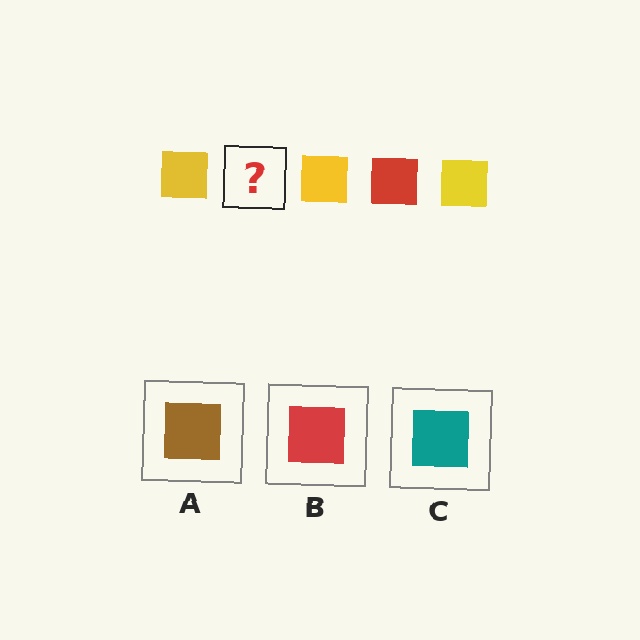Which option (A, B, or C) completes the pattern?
B.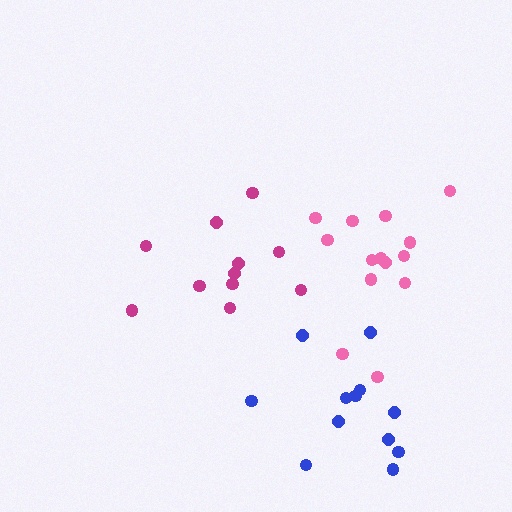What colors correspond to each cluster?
The clusters are colored: magenta, blue, pink.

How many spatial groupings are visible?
There are 3 spatial groupings.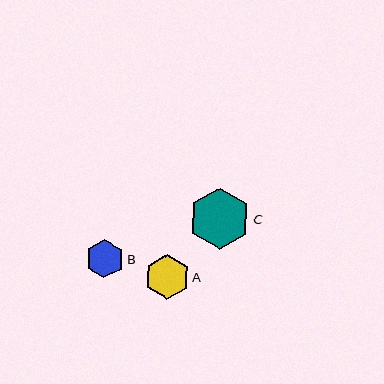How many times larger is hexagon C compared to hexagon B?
Hexagon C is approximately 1.6 times the size of hexagon B.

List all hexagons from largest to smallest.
From largest to smallest: C, A, B.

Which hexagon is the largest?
Hexagon C is the largest with a size of approximately 61 pixels.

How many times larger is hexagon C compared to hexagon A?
Hexagon C is approximately 1.4 times the size of hexagon A.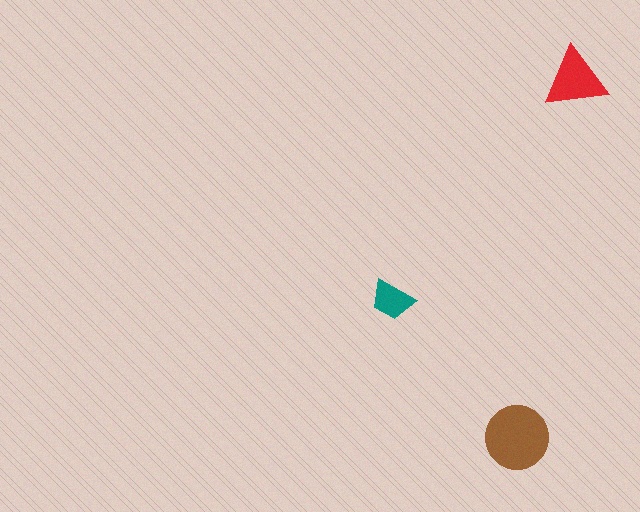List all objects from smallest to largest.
The teal trapezoid, the red triangle, the brown circle.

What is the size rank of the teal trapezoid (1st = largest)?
3rd.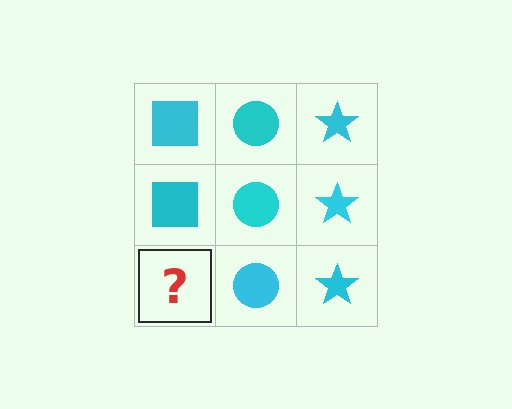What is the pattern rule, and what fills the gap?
The rule is that each column has a consistent shape. The gap should be filled with a cyan square.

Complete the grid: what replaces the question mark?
The question mark should be replaced with a cyan square.